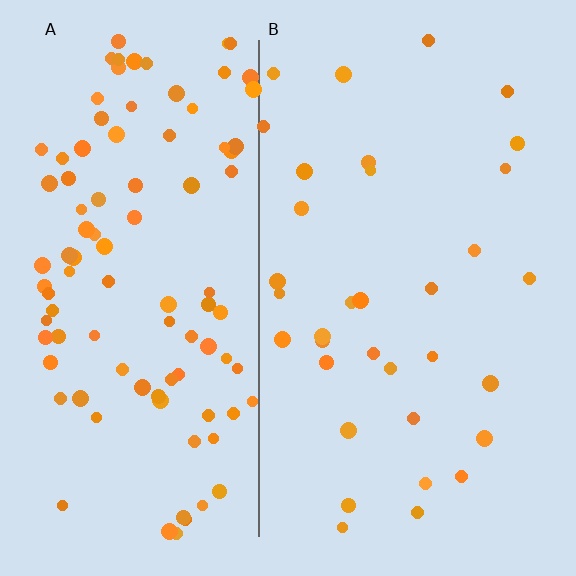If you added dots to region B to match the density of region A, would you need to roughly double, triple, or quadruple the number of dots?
Approximately triple.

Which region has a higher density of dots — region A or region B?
A (the left).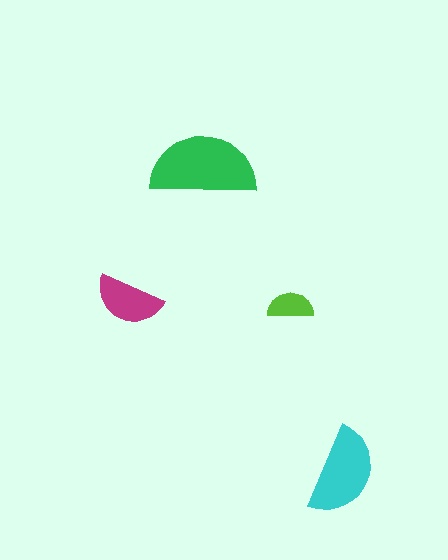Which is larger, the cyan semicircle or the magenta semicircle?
The cyan one.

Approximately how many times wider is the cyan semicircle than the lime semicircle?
About 2 times wider.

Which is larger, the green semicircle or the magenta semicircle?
The green one.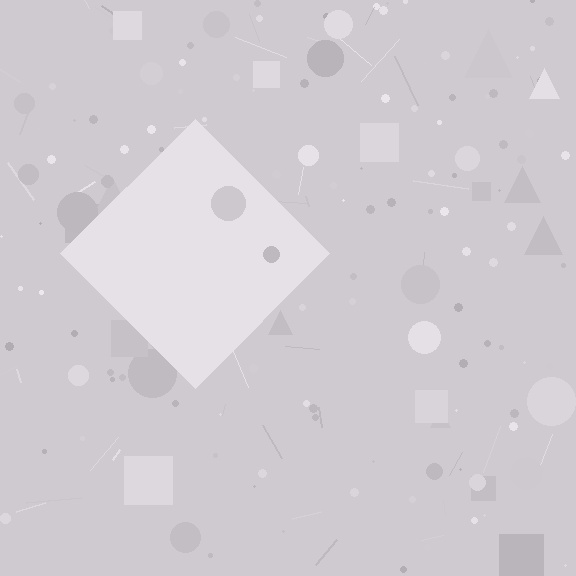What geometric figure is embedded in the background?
A diamond is embedded in the background.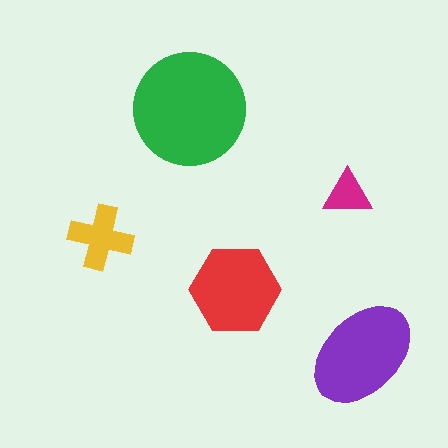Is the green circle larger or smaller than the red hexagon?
Larger.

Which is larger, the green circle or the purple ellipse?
The green circle.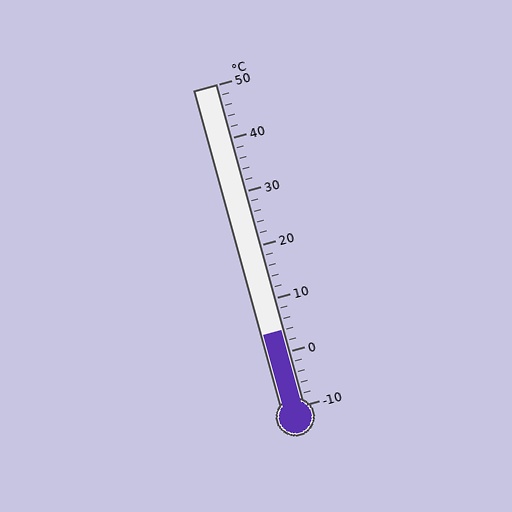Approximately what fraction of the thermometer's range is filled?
The thermometer is filled to approximately 25% of its range.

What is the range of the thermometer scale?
The thermometer scale ranges from -10°C to 50°C.